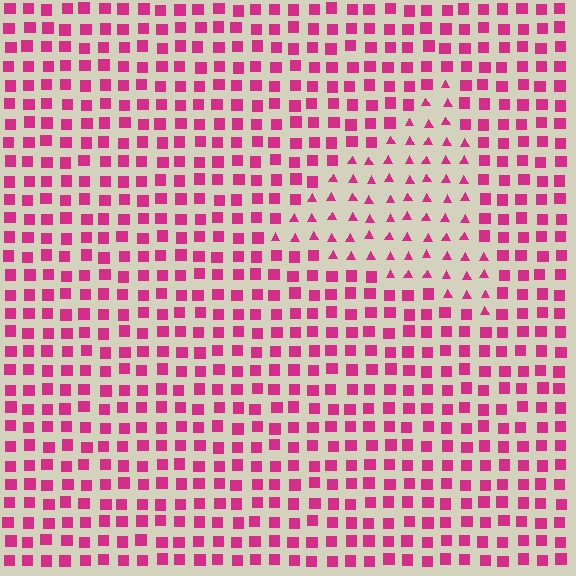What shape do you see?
I see a triangle.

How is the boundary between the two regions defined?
The boundary is defined by a change in element shape: triangles inside vs. squares outside. All elements share the same color and spacing.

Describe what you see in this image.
The image is filled with small magenta elements arranged in a uniform grid. A triangle-shaped region contains triangles, while the surrounding area contains squares. The boundary is defined purely by the change in element shape.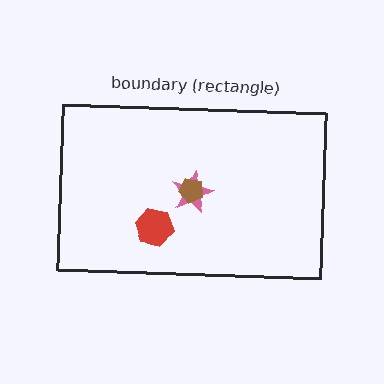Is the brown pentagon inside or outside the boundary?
Inside.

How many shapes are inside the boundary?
3 inside, 0 outside.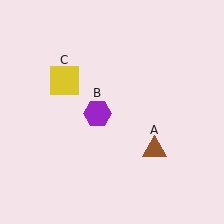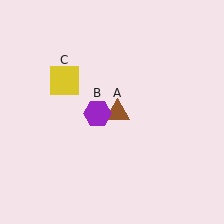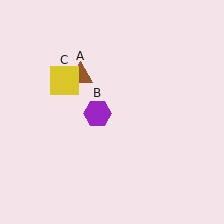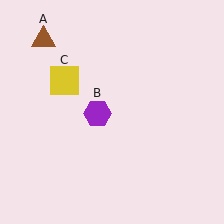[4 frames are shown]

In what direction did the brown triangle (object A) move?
The brown triangle (object A) moved up and to the left.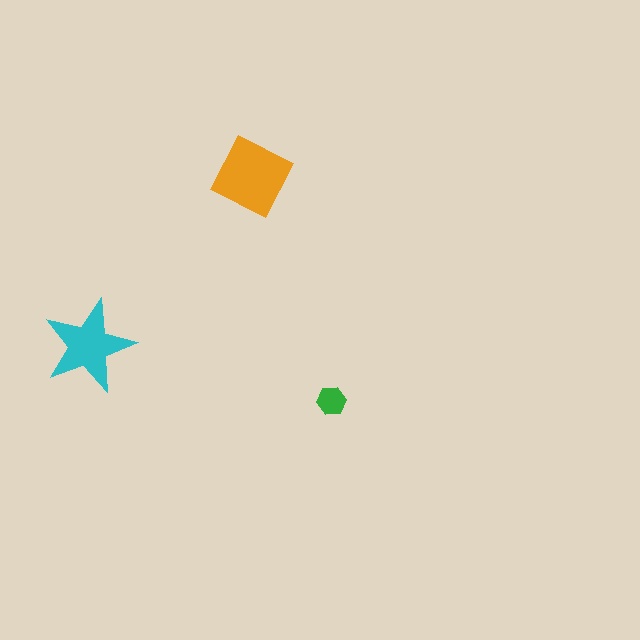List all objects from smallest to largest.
The green hexagon, the cyan star, the orange diamond.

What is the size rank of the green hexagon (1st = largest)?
3rd.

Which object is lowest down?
The green hexagon is bottommost.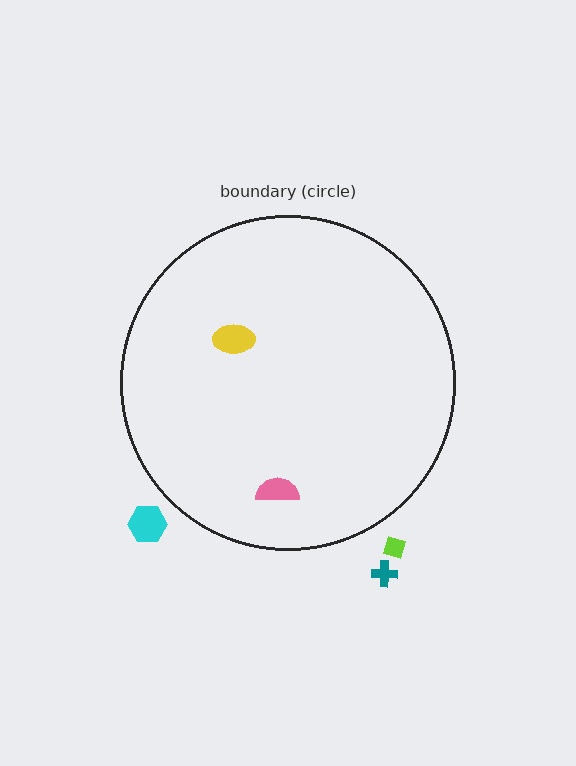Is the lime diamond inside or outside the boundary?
Outside.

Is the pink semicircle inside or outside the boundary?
Inside.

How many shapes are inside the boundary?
2 inside, 3 outside.